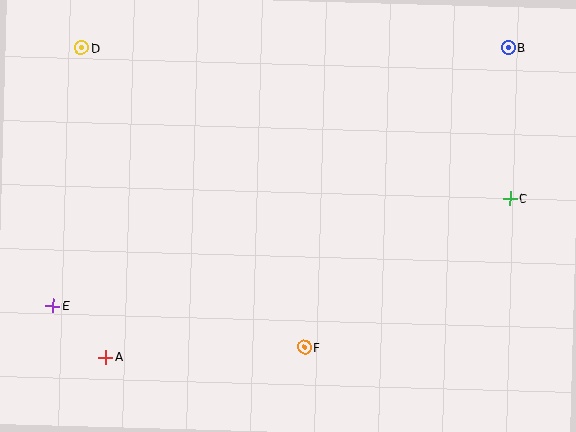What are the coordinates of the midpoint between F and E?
The midpoint between F and E is at (179, 326).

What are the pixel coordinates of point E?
Point E is at (53, 306).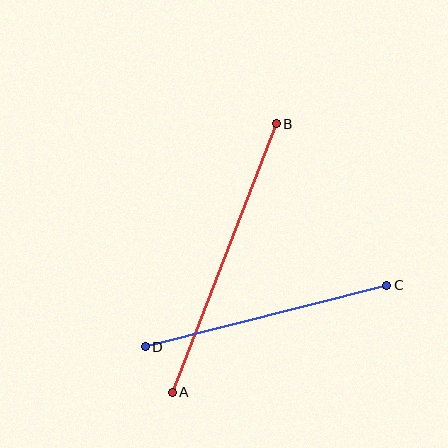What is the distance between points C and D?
The distance is approximately 249 pixels.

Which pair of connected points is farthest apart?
Points A and B are farthest apart.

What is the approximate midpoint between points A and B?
The midpoint is at approximately (224, 258) pixels.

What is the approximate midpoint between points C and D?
The midpoint is at approximately (266, 316) pixels.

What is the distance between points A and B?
The distance is approximately 288 pixels.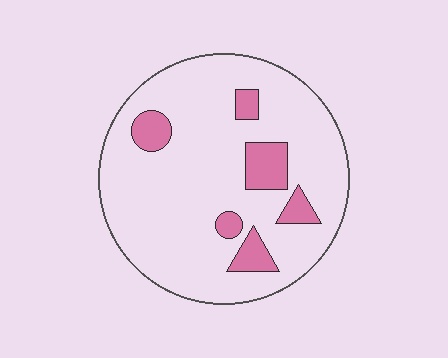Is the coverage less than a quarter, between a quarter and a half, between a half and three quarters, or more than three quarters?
Less than a quarter.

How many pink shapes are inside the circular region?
6.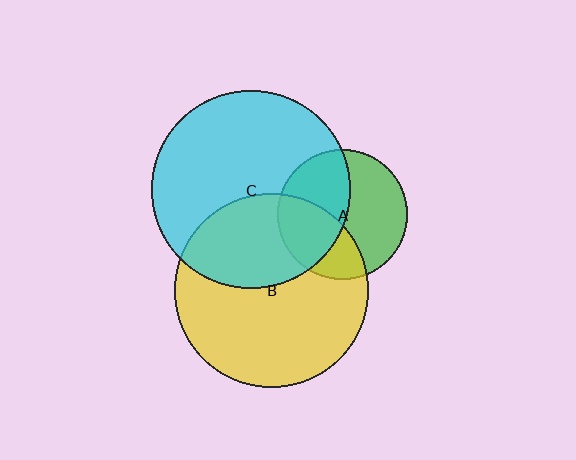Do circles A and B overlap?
Yes.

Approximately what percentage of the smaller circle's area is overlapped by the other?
Approximately 35%.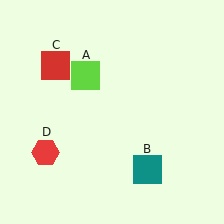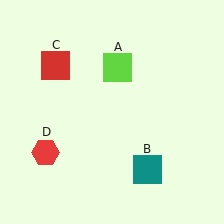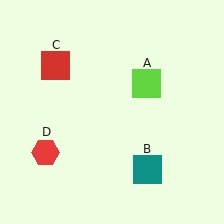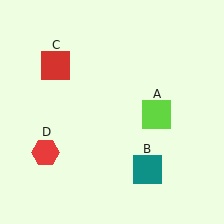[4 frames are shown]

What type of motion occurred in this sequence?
The lime square (object A) rotated clockwise around the center of the scene.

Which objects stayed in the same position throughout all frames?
Teal square (object B) and red square (object C) and red hexagon (object D) remained stationary.